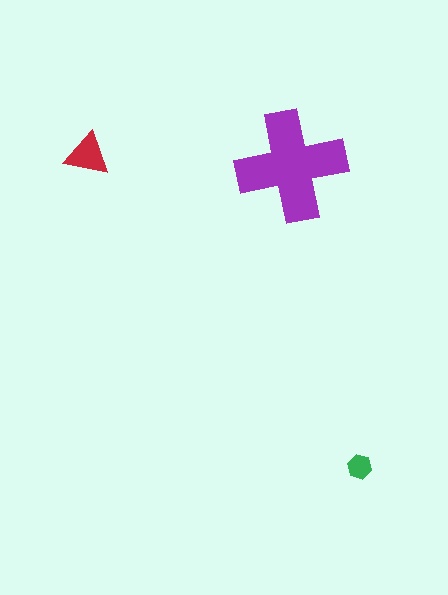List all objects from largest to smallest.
The purple cross, the red triangle, the green hexagon.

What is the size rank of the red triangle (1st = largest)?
2nd.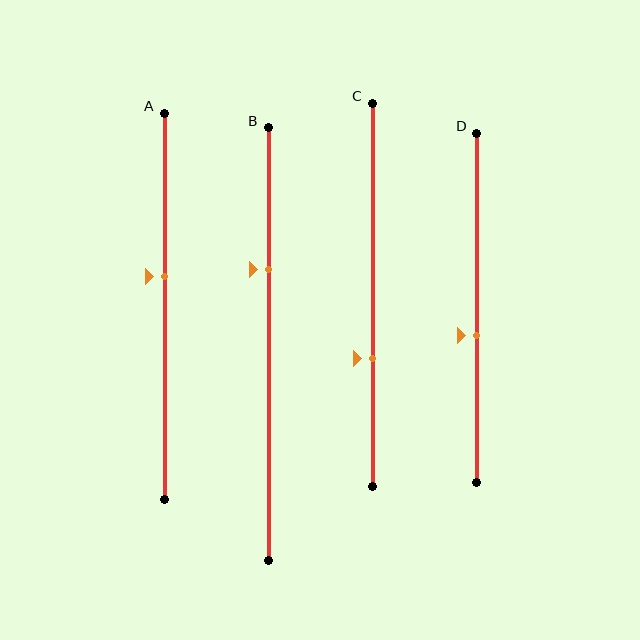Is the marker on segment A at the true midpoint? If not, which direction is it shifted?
No, the marker on segment A is shifted upward by about 8% of the segment length.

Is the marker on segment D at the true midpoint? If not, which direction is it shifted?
No, the marker on segment D is shifted downward by about 8% of the segment length.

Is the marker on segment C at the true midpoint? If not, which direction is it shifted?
No, the marker on segment C is shifted downward by about 17% of the segment length.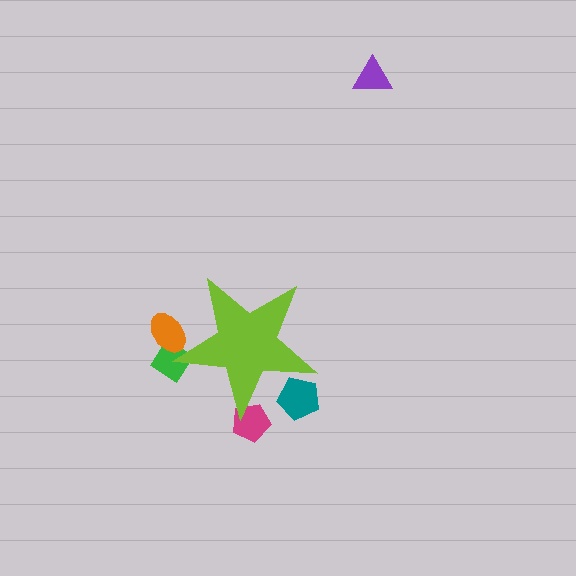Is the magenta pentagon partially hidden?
Yes, the magenta pentagon is partially hidden behind the lime star.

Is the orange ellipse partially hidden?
Yes, the orange ellipse is partially hidden behind the lime star.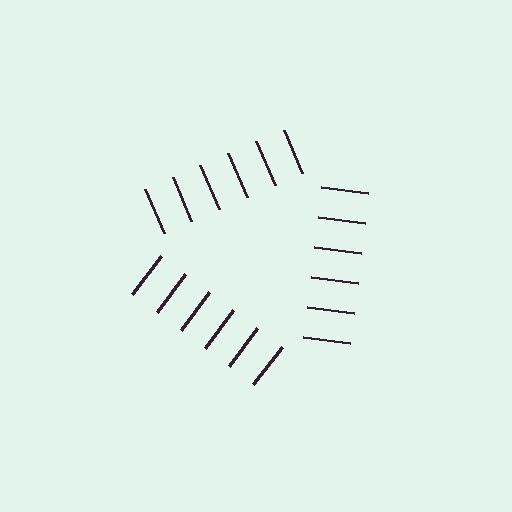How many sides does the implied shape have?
3 sides — the line-ends trace a triangle.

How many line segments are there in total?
18 — 6 along each of the 3 edges.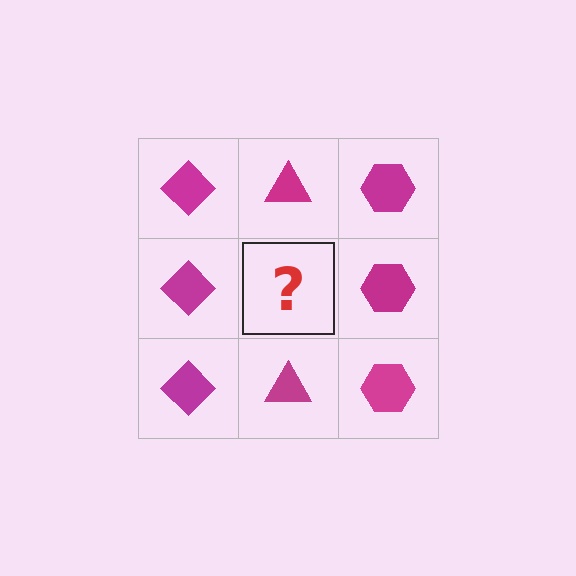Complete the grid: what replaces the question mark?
The question mark should be replaced with a magenta triangle.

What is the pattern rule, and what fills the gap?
The rule is that each column has a consistent shape. The gap should be filled with a magenta triangle.